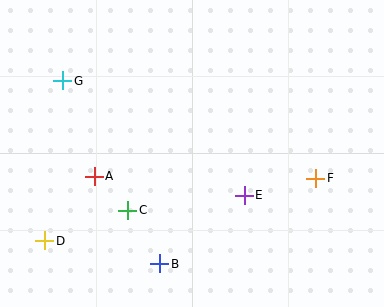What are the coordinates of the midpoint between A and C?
The midpoint between A and C is at (111, 193).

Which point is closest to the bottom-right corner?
Point F is closest to the bottom-right corner.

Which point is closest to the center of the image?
Point E at (244, 195) is closest to the center.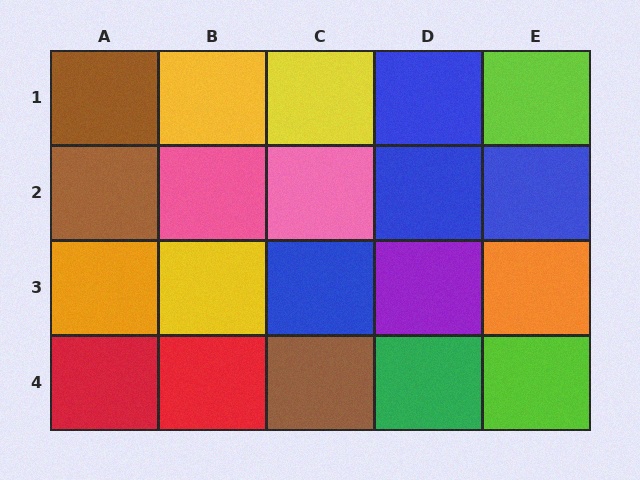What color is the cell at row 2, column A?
Brown.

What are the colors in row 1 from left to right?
Brown, yellow, yellow, blue, lime.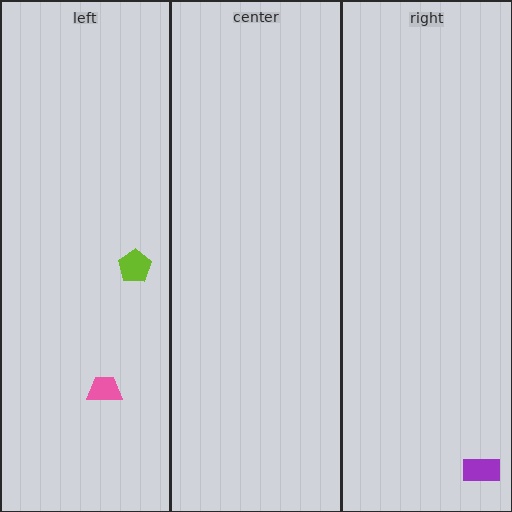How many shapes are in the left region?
2.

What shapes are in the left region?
The pink trapezoid, the lime pentagon.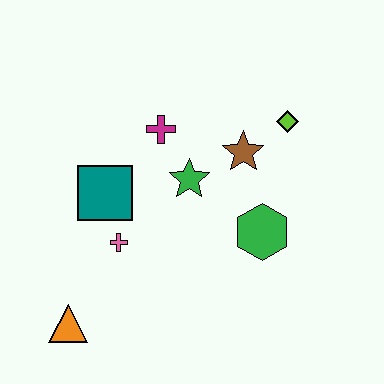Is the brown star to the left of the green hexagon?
Yes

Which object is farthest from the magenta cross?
The orange triangle is farthest from the magenta cross.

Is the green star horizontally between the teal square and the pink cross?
No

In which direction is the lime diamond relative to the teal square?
The lime diamond is to the right of the teal square.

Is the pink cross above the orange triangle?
Yes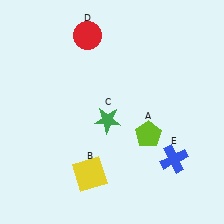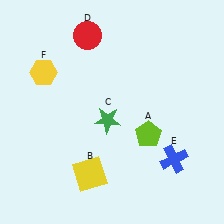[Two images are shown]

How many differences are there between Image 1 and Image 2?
There is 1 difference between the two images.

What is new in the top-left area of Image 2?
A yellow hexagon (F) was added in the top-left area of Image 2.